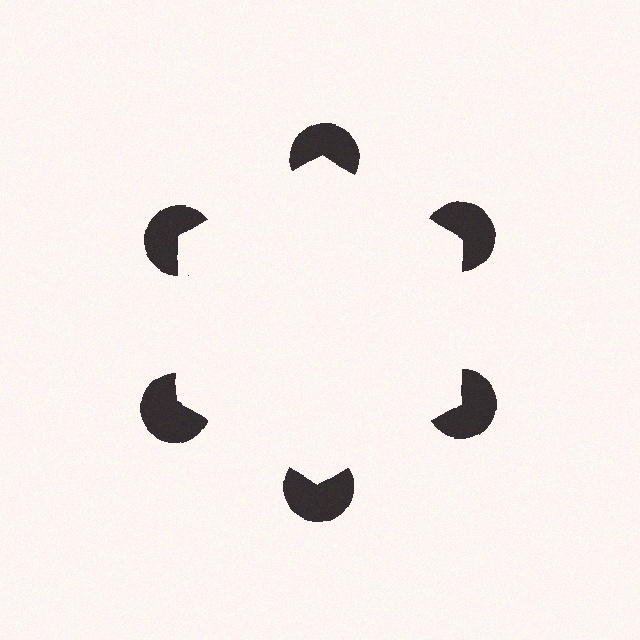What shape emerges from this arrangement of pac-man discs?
An illusory hexagon — its edges are inferred from the aligned wedge cuts in the pac-man discs, not physically drawn.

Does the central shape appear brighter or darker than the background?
It typically appears slightly brighter than the background, even though no actual brightness change is drawn.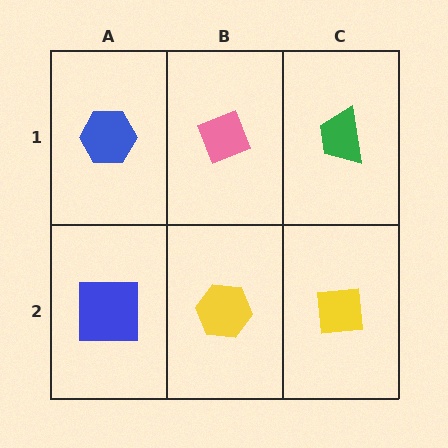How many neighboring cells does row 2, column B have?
3.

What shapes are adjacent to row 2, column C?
A green trapezoid (row 1, column C), a yellow hexagon (row 2, column B).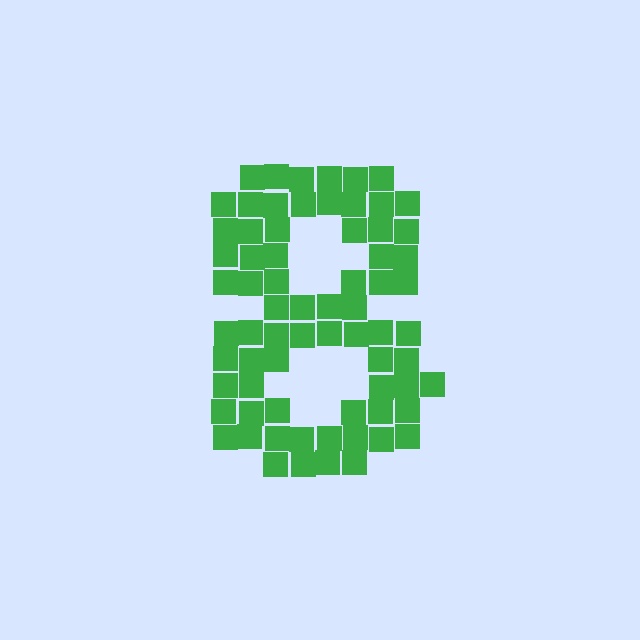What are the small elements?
The small elements are squares.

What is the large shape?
The large shape is the digit 8.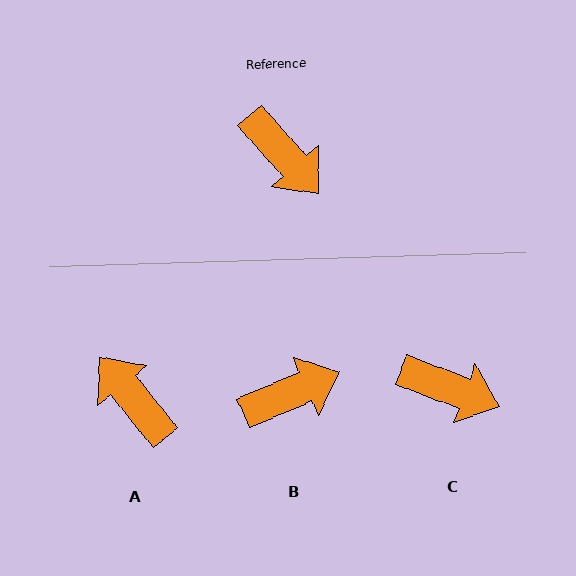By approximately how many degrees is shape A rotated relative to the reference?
Approximately 177 degrees counter-clockwise.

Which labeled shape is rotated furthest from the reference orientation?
A, about 177 degrees away.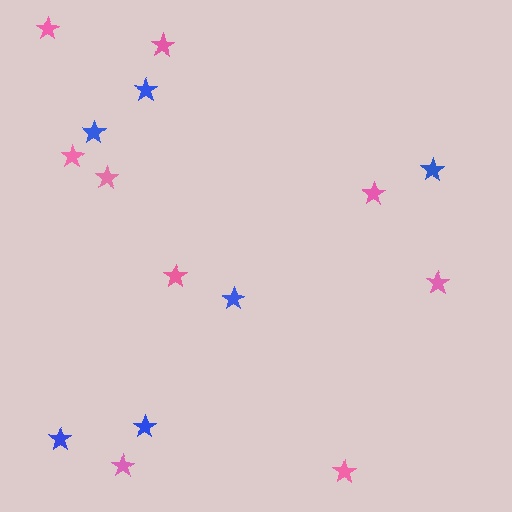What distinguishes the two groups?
There are 2 groups: one group of pink stars (9) and one group of blue stars (6).